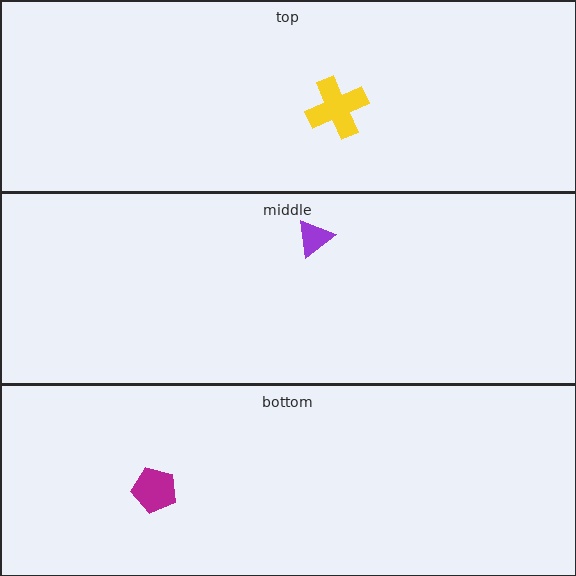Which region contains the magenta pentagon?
The bottom region.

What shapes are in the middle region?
The purple triangle.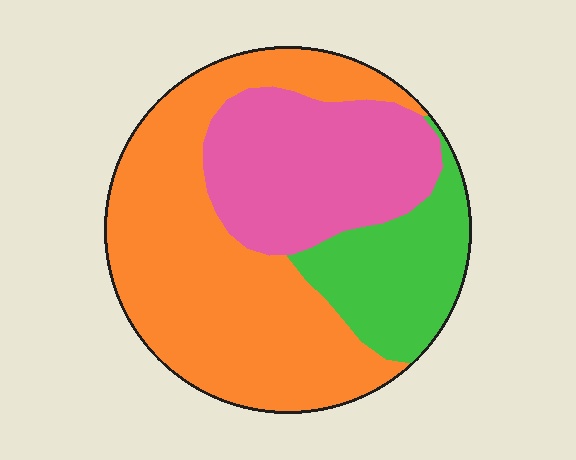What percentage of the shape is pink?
Pink takes up about one quarter (1/4) of the shape.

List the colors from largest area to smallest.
From largest to smallest: orange, pink, green.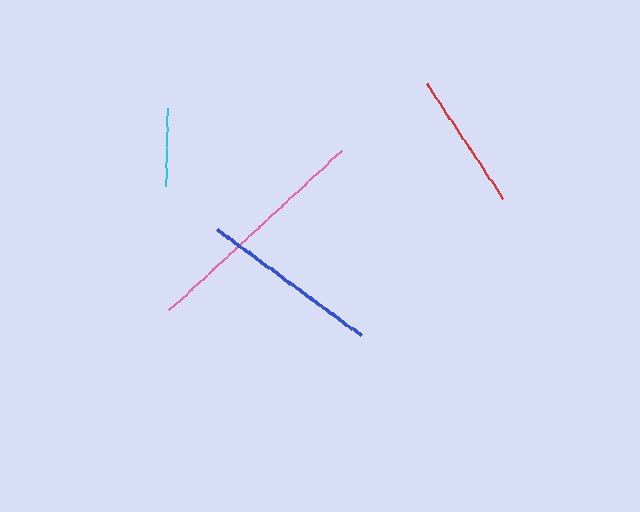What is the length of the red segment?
The red segment is approximately 139 pixels long.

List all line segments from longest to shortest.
From longest to shortest: pink, blue, red, cyan.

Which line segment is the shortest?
The cyan line is the shortest at approximately 77 pixels.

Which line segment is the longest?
The pink line is the longest at approximately 235 pixels.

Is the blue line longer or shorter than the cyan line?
The blue line is longer than the cyan line.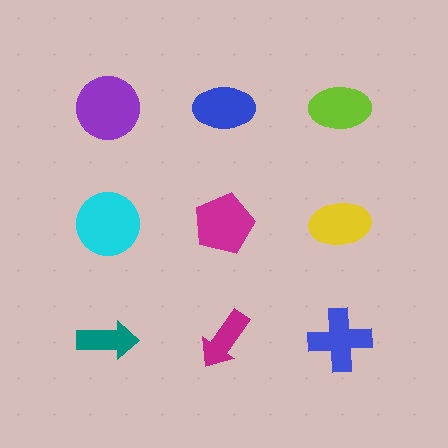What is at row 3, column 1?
A teal arrow.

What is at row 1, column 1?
A purple circle.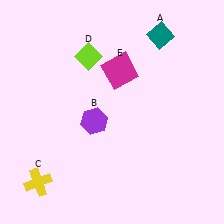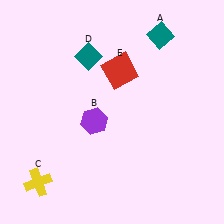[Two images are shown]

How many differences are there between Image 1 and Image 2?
There are 2 differences between the two images.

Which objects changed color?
D changed from lime to teal. E changed from magenta to red.